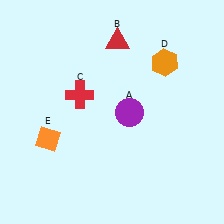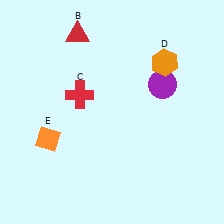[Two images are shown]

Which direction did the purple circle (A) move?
The purple circle (A) moved right.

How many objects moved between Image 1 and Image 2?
2 objects moved between the two images.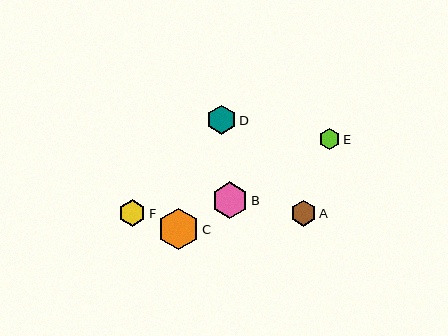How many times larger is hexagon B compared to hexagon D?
Hexagon B is approximately 1.3 times the size of hexagon D.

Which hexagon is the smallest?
Hexagon E is the smallest with a size of approximately 21 pixels.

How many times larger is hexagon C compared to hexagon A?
Hexagon C is approximately 1.6 times the size of hexagon A.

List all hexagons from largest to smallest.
From largest to smallest: C, B, D, F, A, E.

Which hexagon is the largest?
Hexagon C is the largest with a size of approximately 41 pixels.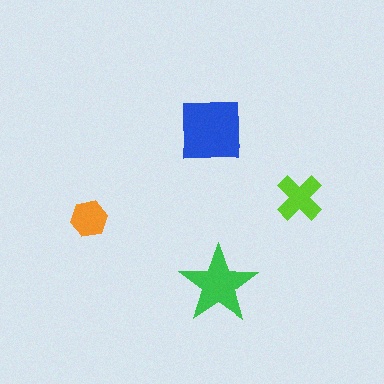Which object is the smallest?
The orange hexagon.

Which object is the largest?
The blue square.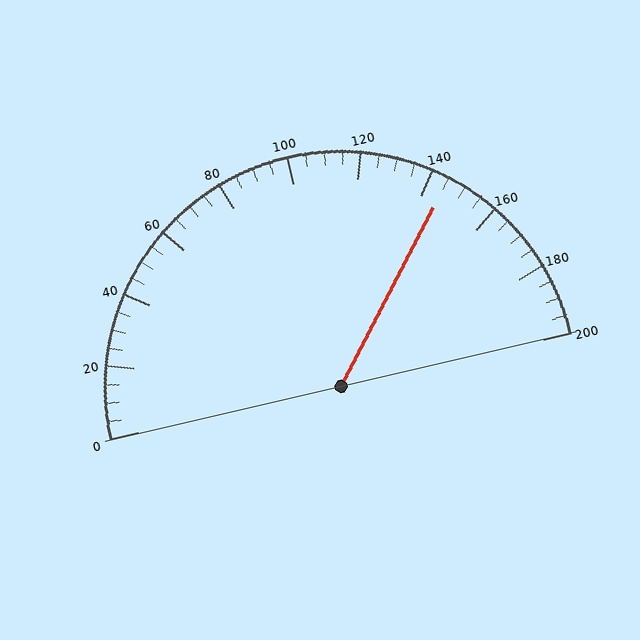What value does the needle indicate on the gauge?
The needle indicates approximately 145.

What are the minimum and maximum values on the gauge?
The gauge ranges from 0 to 200.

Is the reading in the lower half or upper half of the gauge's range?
The reading is in the upper half of the range (0 to 200).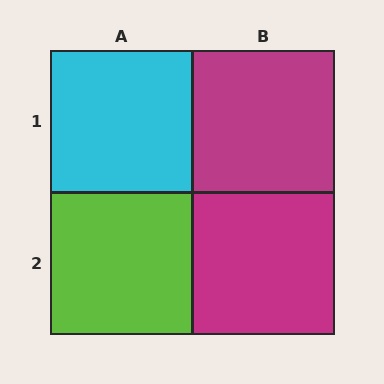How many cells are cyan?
1 cell is cyan.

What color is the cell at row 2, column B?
Magenta.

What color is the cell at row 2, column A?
Lime.